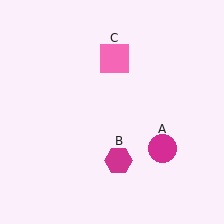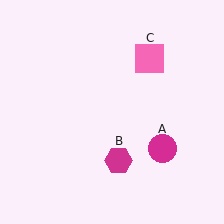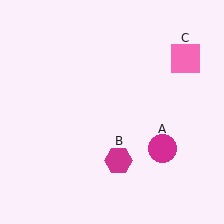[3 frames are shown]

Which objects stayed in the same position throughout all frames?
Magenta circle (object A) and magenta hexagon (object B) remained stationary.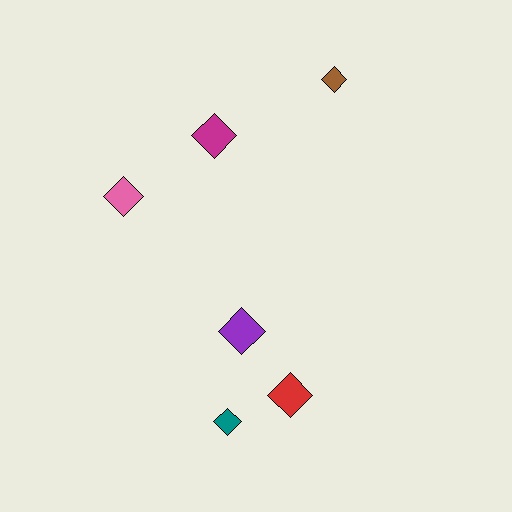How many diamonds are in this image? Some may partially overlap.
There are 6 diamonds.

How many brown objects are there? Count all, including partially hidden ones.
There is 1 brown object.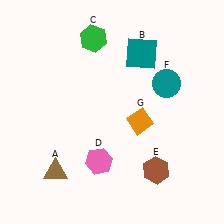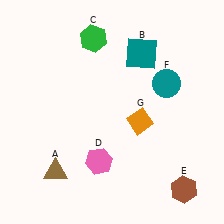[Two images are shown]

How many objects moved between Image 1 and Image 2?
1 object moved between the two images.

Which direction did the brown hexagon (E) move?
The brown hexagon (E) moved right.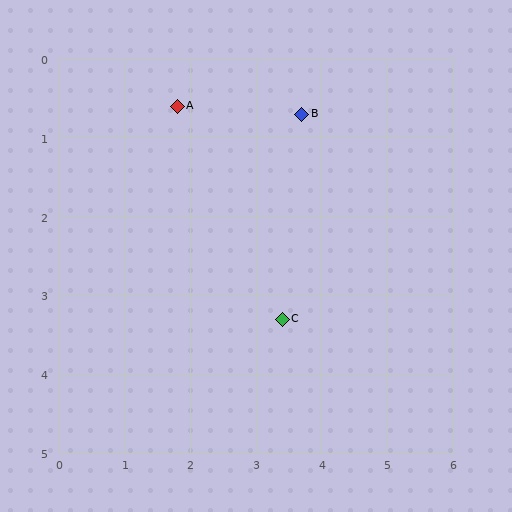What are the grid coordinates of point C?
Point C is at approximately (3.4, 3.3).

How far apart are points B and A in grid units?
Points B and A are about 1.9 grid units apart.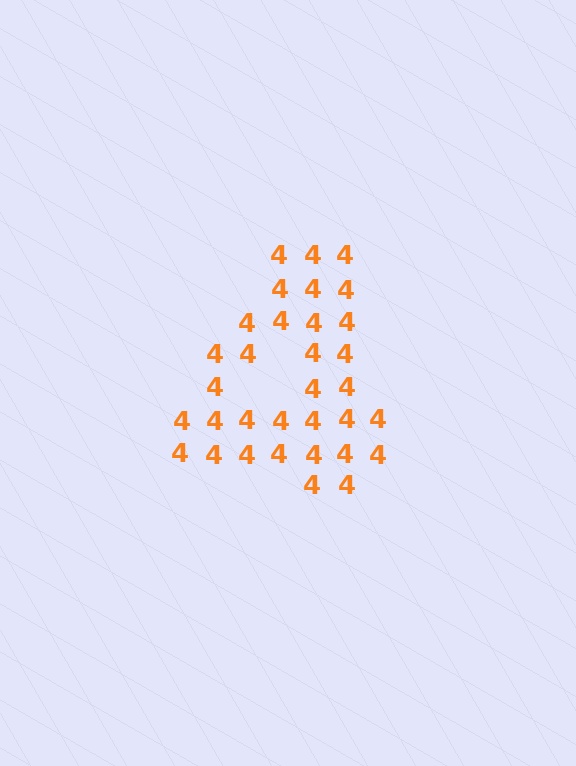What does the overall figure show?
The overall figure shows the digit 4.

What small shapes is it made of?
It is made of small digit 4's.